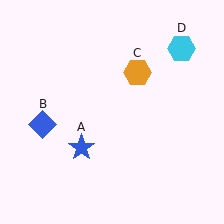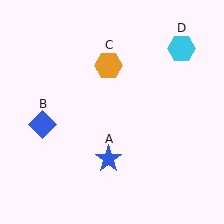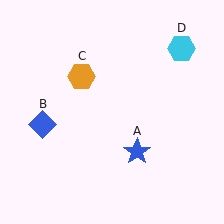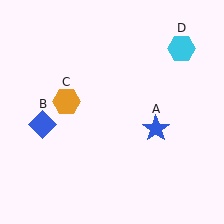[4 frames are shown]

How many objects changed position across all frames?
2 objects changed position: blue star (object A), orange hexagon (object C).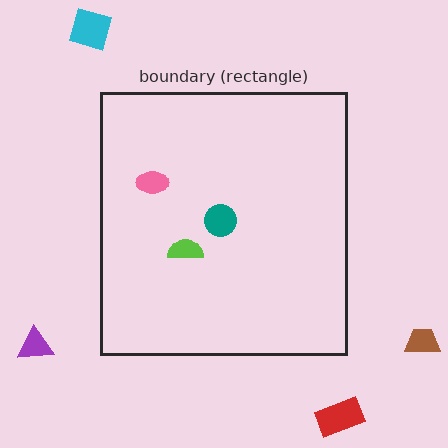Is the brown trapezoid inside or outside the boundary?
Outside.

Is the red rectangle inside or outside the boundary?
Outside.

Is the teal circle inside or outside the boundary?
Inside.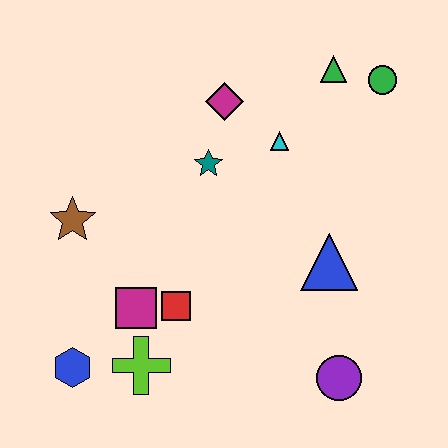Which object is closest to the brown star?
The magenta square is closest to the brown star.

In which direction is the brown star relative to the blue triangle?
The brown star is to the left of the blue triangle.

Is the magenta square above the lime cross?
Yes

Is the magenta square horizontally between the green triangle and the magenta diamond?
No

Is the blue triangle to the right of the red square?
Yes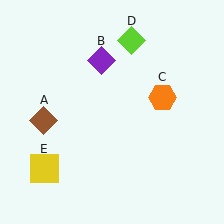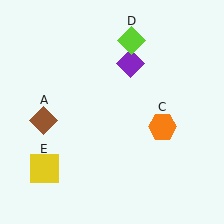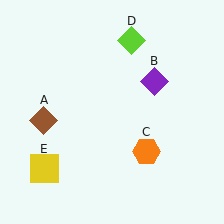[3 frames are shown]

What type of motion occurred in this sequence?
The purple diamond (object B), orange hexagon (object C) rotated clockwise around the center of the scene.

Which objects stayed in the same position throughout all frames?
Brown diamond (object A) and lime diamond (object D) and yellow square (object E) remained stationary.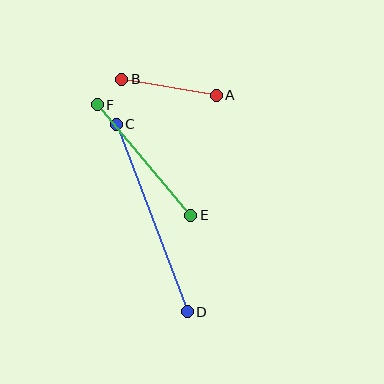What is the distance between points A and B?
The distance is approximately 96 pixels.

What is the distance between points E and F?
The distance is approximately 144 pixels.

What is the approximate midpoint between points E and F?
The midpoint is at approximately (144, 160) pixels.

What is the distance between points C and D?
The distance is approximately 201 pixels.